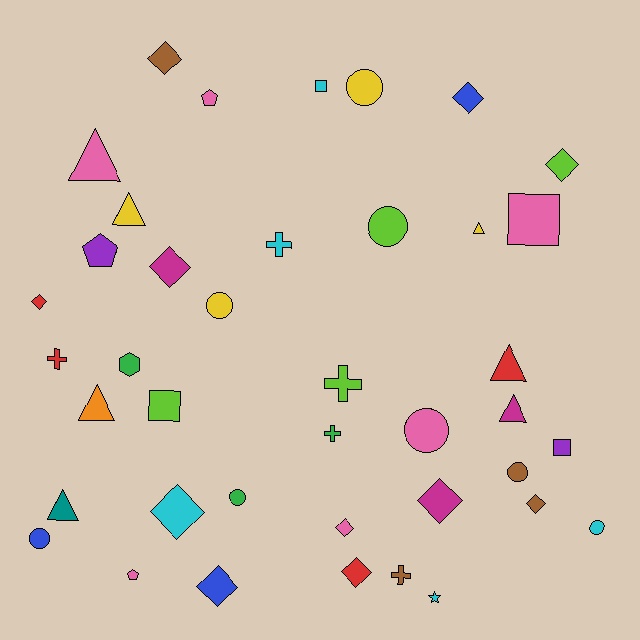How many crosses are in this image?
There are 5 crosses.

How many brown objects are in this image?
There are 4 brown objects.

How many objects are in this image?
There are 40 objects.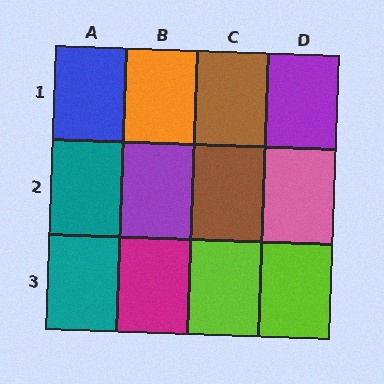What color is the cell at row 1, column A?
Blue.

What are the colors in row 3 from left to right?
Teal, magenta, lime, lime.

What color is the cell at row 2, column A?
Teal.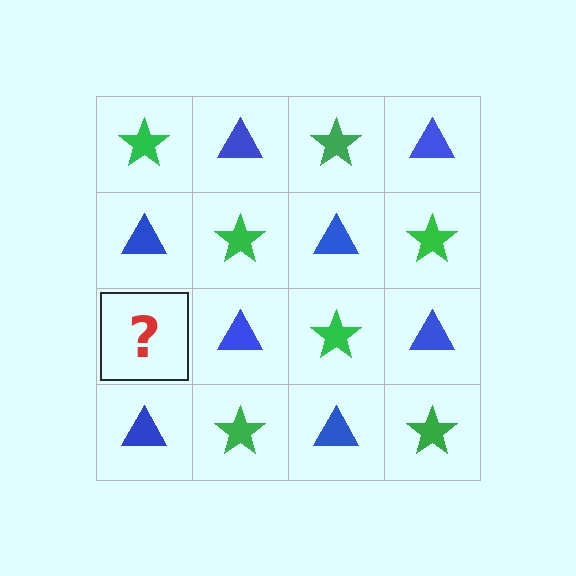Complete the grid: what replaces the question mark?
The question mark should be replaced with a green star.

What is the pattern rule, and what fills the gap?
The rule is that it alternates green star and blue triangle in a checkerboard pattern. The gap should be filled with a green star.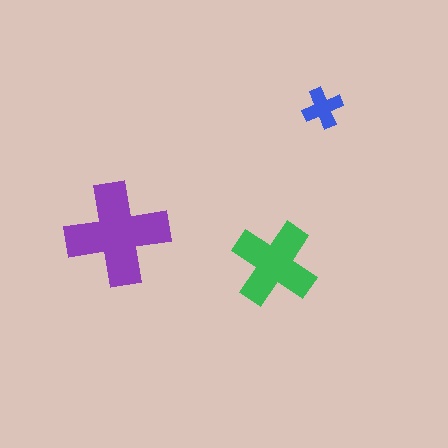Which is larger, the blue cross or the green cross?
The green one.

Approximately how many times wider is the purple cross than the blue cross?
About 2.5 times wider.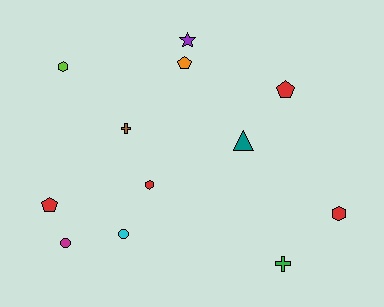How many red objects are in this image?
There are 4 red objects.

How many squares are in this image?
There are no squares.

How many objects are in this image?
There are 12 objects.